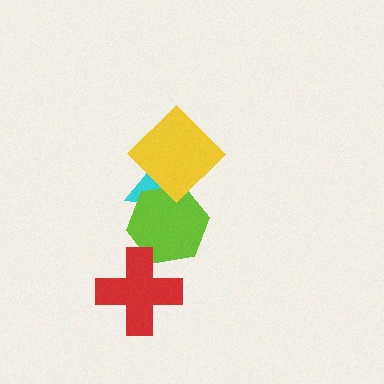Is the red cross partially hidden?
No, no other shape covers it.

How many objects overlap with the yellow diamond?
2 objects overlap with the yellow diamond.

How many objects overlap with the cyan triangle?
2 objects overlap with the cyan triangle.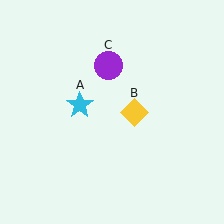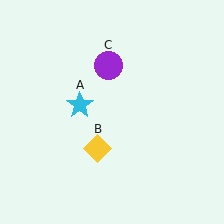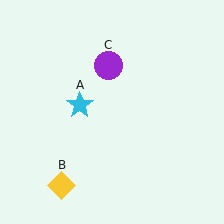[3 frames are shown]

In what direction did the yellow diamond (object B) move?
The yellow diamond (object B) moved down and to the left.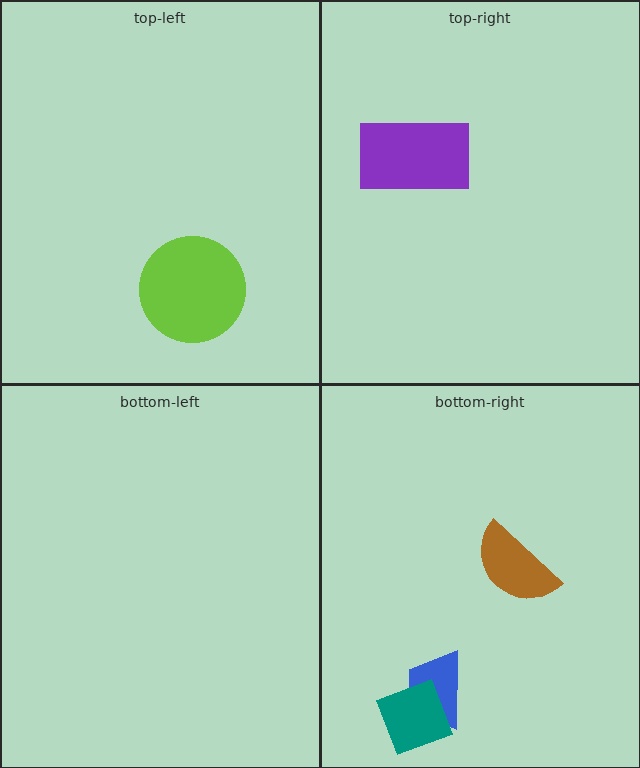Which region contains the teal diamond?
The bottom-right region.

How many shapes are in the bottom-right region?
3.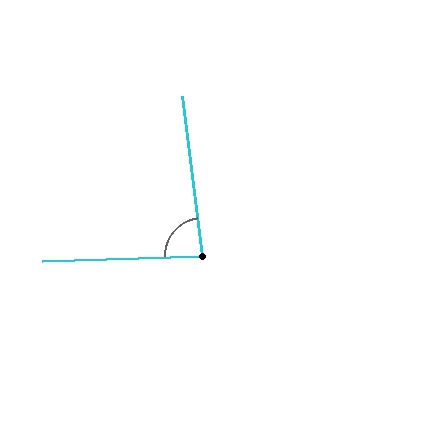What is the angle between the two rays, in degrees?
Approximately 85 degrees.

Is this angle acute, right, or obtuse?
It is acute.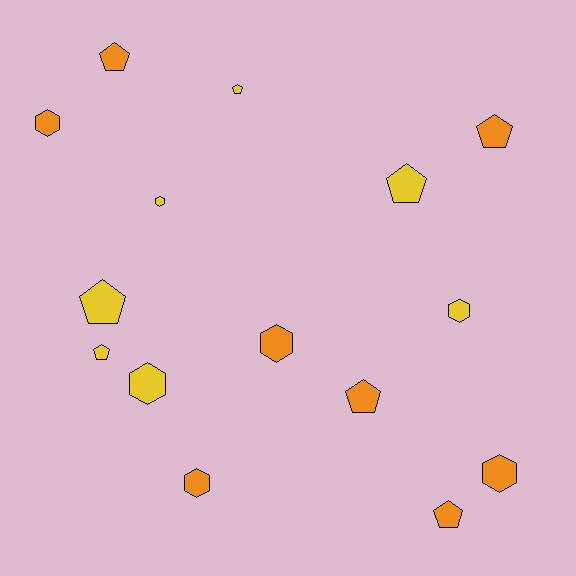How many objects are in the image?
There are 15 objects.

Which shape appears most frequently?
Pentagon, with 8 objects.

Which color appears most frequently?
Orange, with 8 objects.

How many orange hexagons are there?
There are 4 orange hexagons.